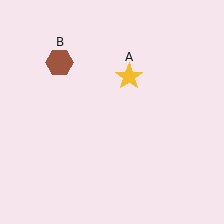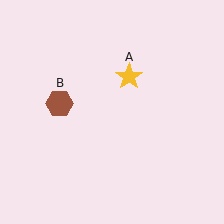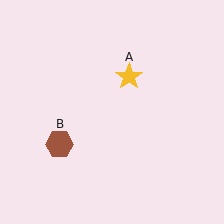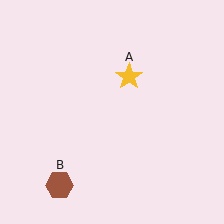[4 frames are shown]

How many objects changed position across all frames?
1 object changed position: brown hexagon (object B).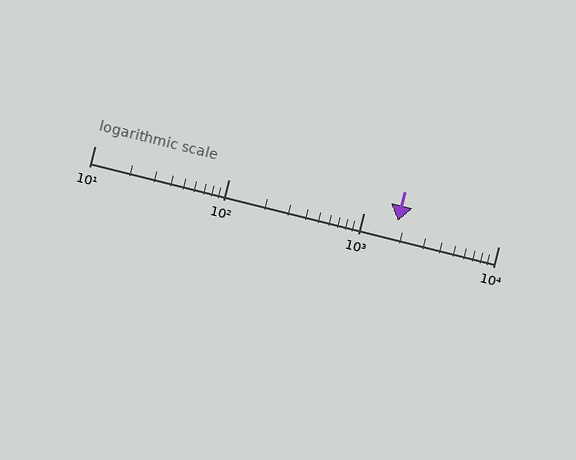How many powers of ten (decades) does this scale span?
The scale spans 3 decades, from 10 to 10000.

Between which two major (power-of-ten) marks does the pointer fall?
The pointer is between 1000 and 10000.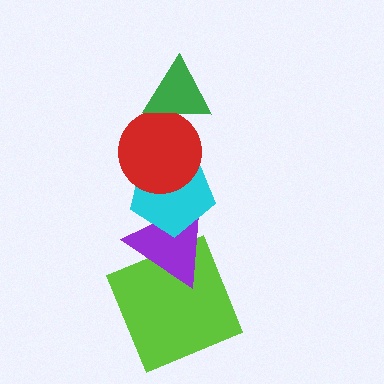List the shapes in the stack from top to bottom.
From top to bottom: the green triangle, the red circle, the cyan pentagon, the purple triangle, the lime square.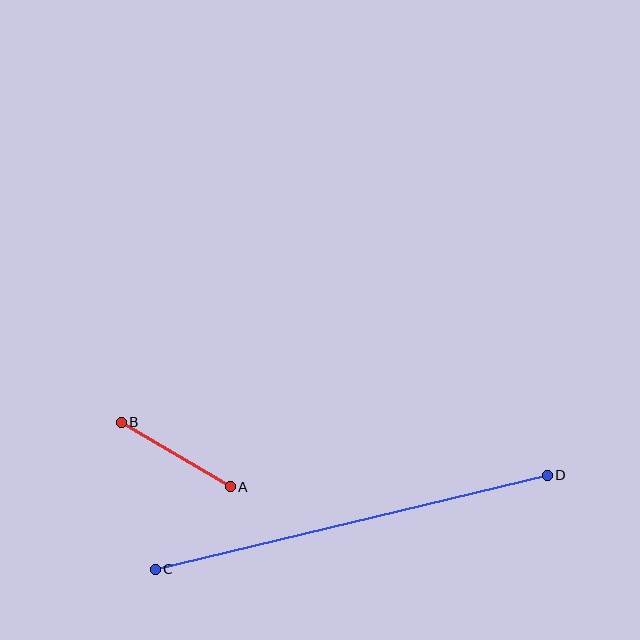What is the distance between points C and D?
The distance is approximately 403 pixels.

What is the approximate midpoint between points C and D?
The midpoint is at approximately (351, 522) pixels.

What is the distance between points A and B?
The distance is approximately 127 pixels.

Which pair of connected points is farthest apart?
Points C and D are farthest apart.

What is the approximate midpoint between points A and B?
The midpoint is at approximately (176, 454) pixels.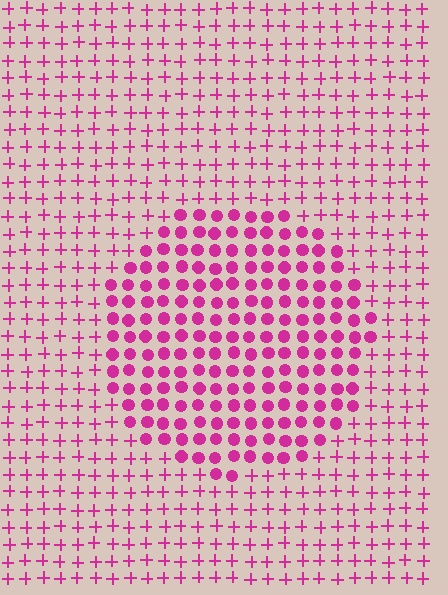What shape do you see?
I see a circle.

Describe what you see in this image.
The image is filled with small magenta elements arranged in a uniform grid. A circle-shaped region contains circles, while the surrounding area contains plus signs. The boundary is defined purely by the change in element shape.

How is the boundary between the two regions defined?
The boundary is defined by a change in element shape: circles inside vs. plus signs outside. All elements share the same color and spacing.